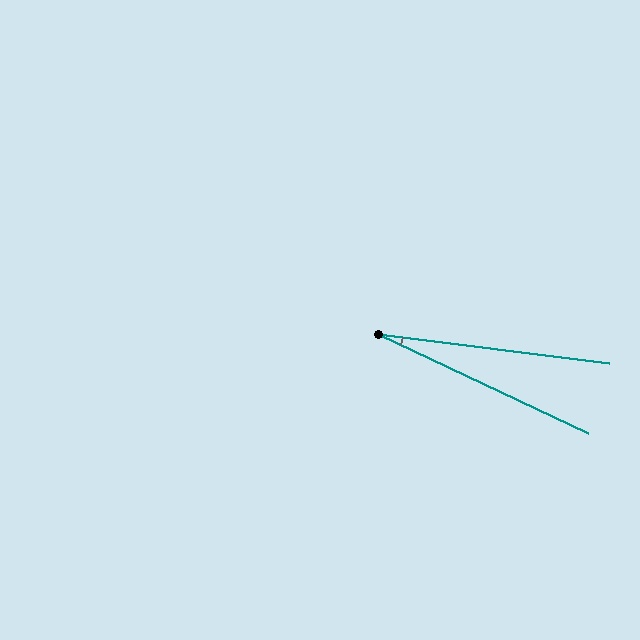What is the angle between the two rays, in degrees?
Approximately 18 degrees.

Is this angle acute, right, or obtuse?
It is acute.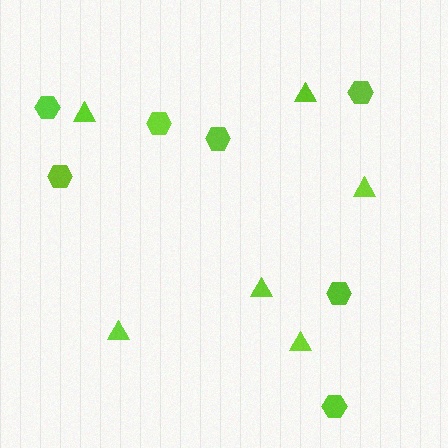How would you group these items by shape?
There are 2 groups: one group of hexagons (7) and one group of triangles (6).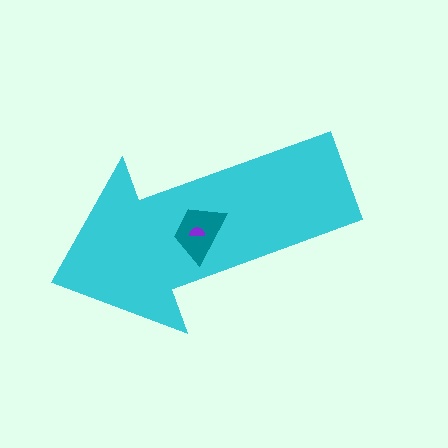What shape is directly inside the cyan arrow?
The teal trapezoid.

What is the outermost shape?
The cyan arrow.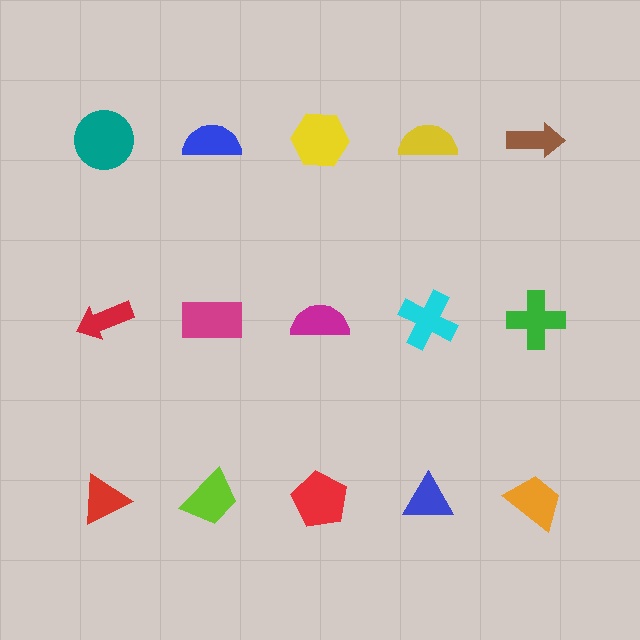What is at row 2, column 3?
A magenta semicircle.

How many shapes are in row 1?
5 shapes.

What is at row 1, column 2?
A blue semicircle.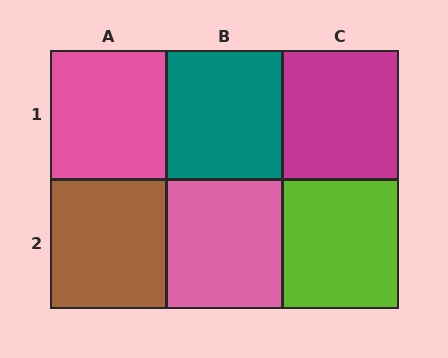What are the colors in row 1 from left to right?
Pink, teal, magenta.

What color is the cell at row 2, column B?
Pink.